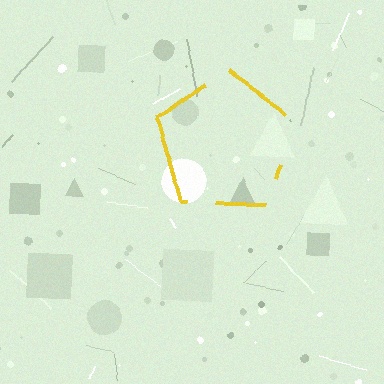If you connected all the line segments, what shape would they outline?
They would outline a pentagon.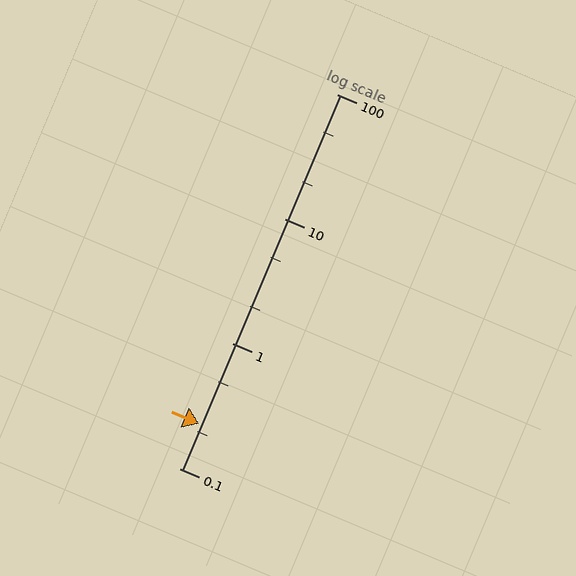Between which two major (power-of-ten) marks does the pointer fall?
The pointer is between 0.1 and 1.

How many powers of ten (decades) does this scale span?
The scale spans 3 decades, from 0.1 to 100.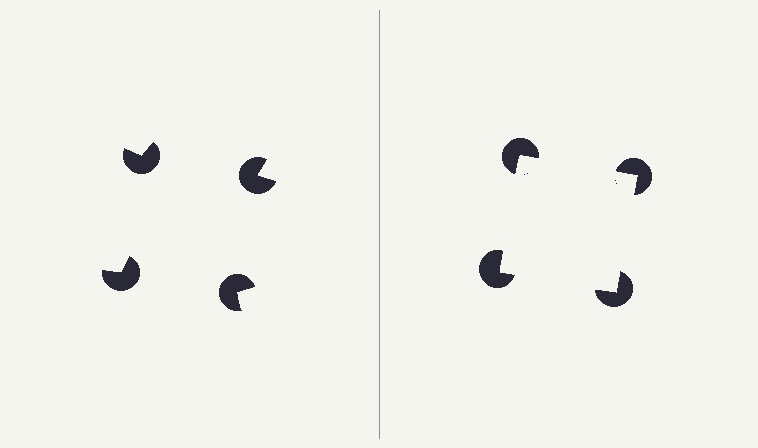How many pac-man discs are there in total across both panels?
8 — 4 on each side.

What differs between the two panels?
The pac-man discs are positioned identically on both sides; only the wedge orientations differ. On the right they align to a square; on the left they are misaligned.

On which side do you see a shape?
An illusory square appears on the right side. On the left side the wedge cuts are rotated, so no coherent shape forms.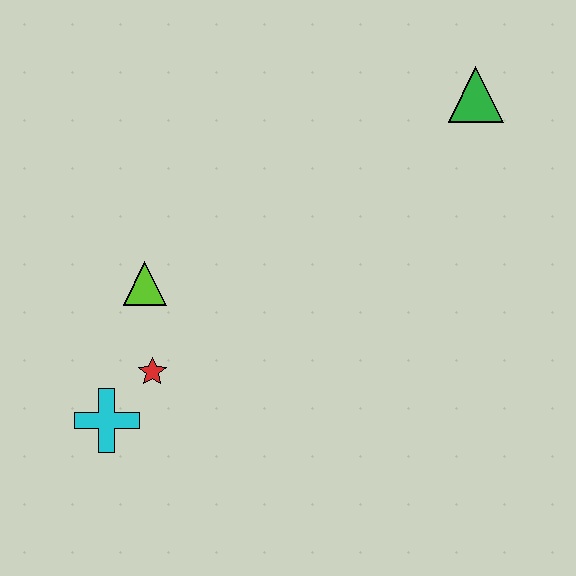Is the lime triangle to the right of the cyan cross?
Yes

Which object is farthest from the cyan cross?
The green triangle is farthest from the cyan cross.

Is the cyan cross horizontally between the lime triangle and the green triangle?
No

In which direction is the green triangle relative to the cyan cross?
The green triangle is to the right of the cyan cross.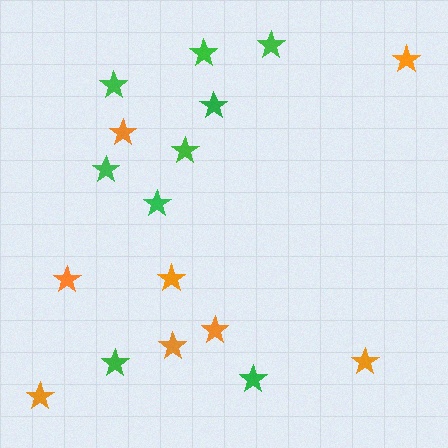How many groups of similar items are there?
There are 2 groups: one group of green stars (9) and one group of orange stars (8).